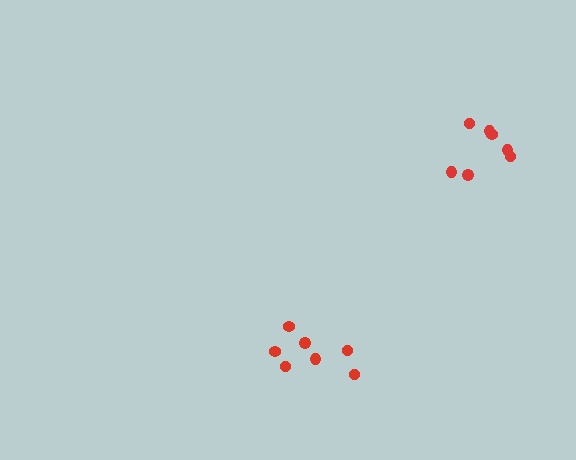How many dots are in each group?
Group 1: 7 dots, Group 2: 7 dots (14 total).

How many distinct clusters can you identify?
There are 2 distinct clusters.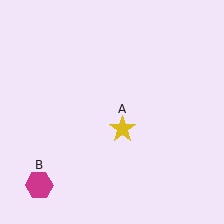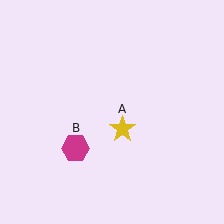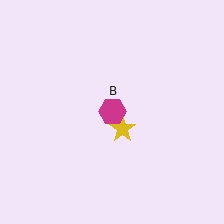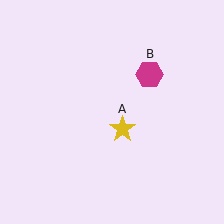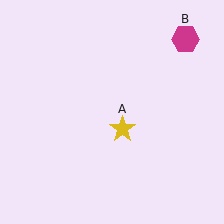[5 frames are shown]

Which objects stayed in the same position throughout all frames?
Yellow star (object A) remained stationary.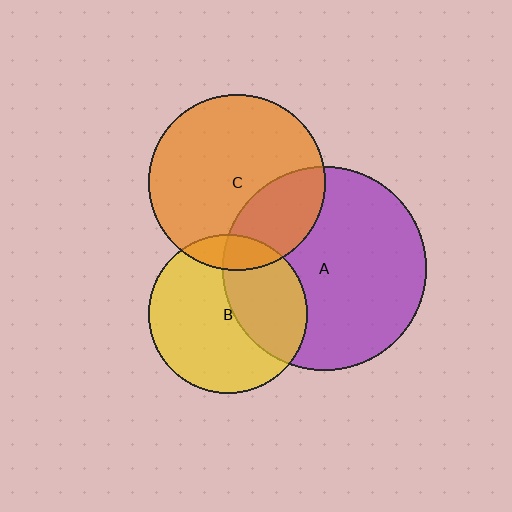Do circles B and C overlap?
Yes.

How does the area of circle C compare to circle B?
Approximately 1.2 times.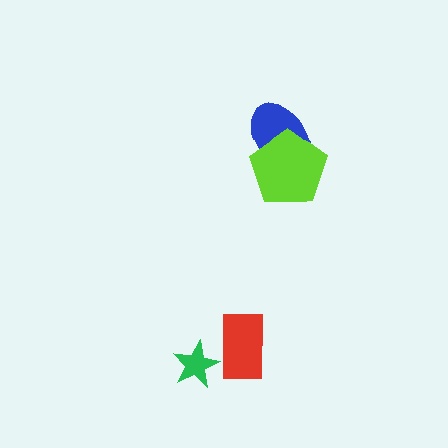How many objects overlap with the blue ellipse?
1 object overlaps with the blue ellipse.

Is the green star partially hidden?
Yes, it is partially covered by another shape.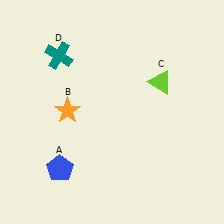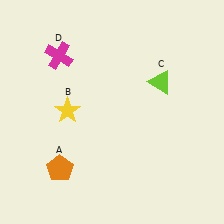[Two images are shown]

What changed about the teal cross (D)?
In Image 1, D is teal. In Image 2, it changed to magenta.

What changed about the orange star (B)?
In Image 1, B is orange. In Image 2, it changed to yellow.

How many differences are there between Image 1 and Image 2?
There are 3 differences between the two images.